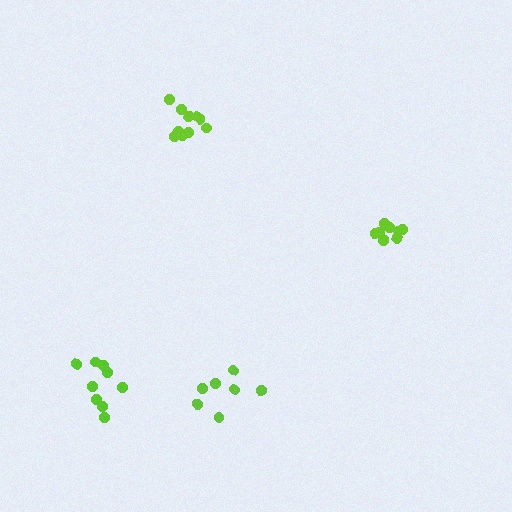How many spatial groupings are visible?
There are 4 spatial groupings.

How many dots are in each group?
Group 1: 11 dots, Group 2: 8 dots, Group 3: 9 dots, Group 4: 7 dots (35 total).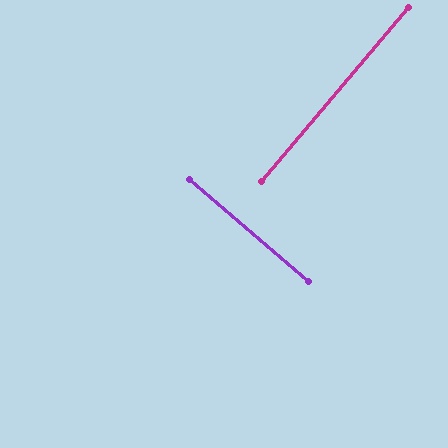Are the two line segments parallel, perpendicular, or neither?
Perpendicular — they meet at approximately 90°.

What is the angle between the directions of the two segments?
Approximately 90 degrees.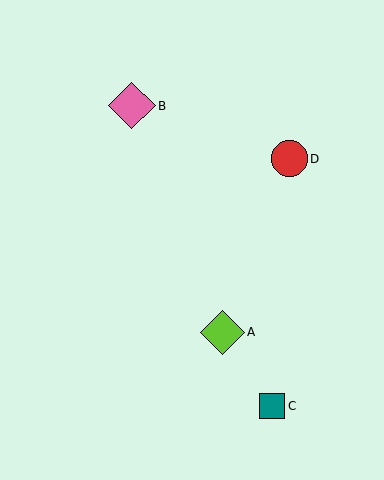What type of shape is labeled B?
Shape B is a pink diamond.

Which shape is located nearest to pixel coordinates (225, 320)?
The lime diamond (labeled A) at (222, 332) is nearest to that location.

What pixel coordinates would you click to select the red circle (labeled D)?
Click at (289, 159) to select the red circle D.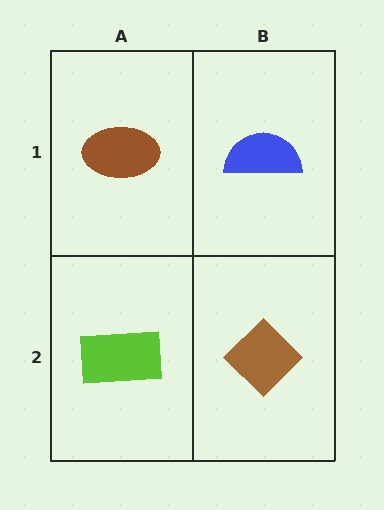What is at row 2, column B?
A brown diamond.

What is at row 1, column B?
A blue semicircle.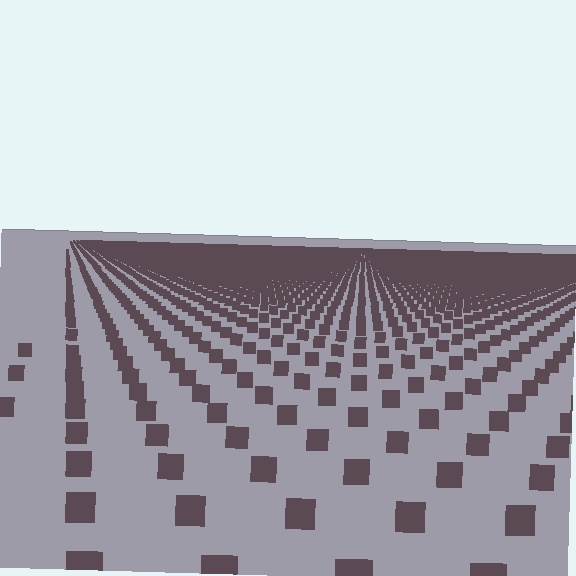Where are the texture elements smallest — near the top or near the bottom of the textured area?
Near the top.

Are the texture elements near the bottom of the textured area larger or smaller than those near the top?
Larger. Near the bottom, elements are closer to the viewer and appear at a bigger on-screen size.